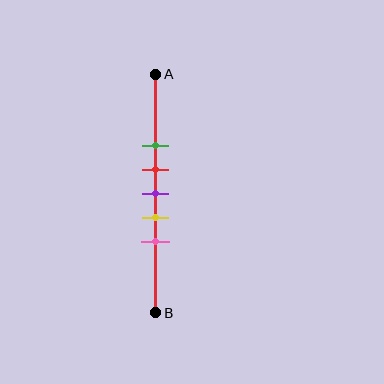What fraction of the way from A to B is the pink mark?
The pink mark is approximately 70% (0.7) of the way from A to B.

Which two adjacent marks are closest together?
The red and purple marks are the closest adjacent pair.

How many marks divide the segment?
There are 5 marks dividing the segment.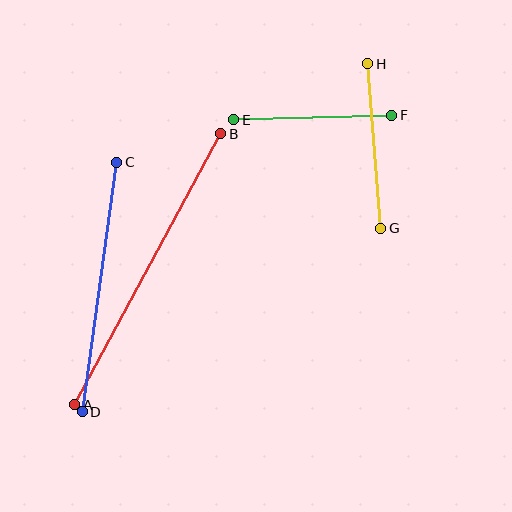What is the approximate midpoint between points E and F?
The midpoint is at approximately (313, 118) pixels.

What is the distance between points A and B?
The distance is approximately 308 pixels.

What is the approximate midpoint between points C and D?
The midpoint is at approximately (100, 287) pixels.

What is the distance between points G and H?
The distance is approximately 165 pixels.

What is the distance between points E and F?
The distance is approximately 158 pixels.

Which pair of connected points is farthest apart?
Points A and B are farthest apart.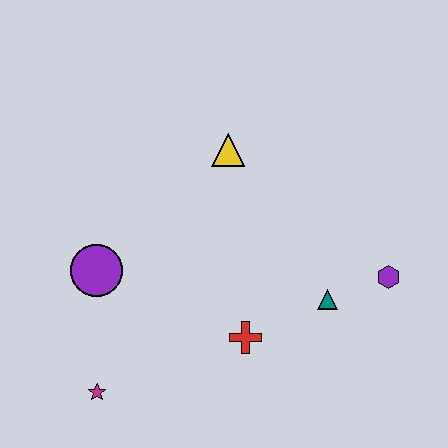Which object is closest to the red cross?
The teal triangle is closest to the red cross.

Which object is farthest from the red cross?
The yellow triangle is farthest from the red cross.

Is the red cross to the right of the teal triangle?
No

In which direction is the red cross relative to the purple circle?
The red cross is to the right of the purple circle.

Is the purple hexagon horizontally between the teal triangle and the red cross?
No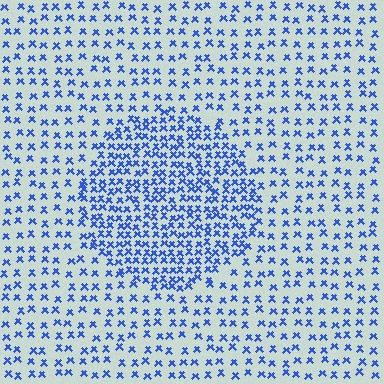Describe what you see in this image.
The image contains small blue elements arranged at two different densities. A circle-shaped region is visible where the elements are more densely packed than the surrounding area.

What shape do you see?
I see a circle.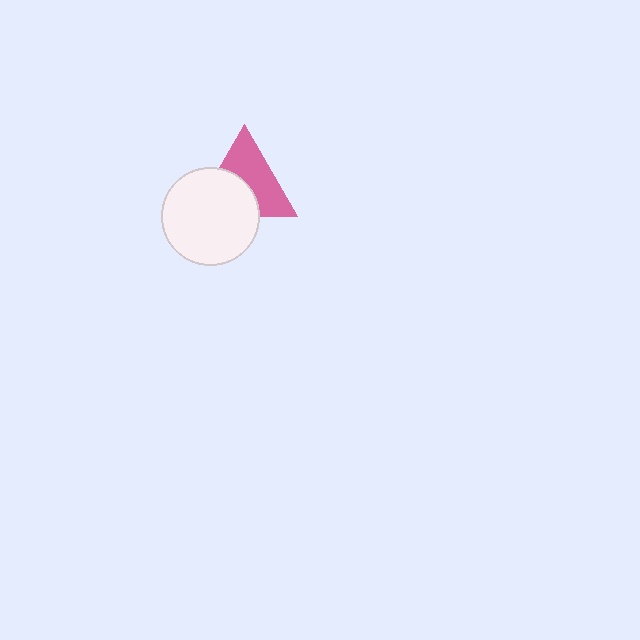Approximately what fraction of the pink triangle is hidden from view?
Roughly 44% of the pink triangle is hidden behind the white circle.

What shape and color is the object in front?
The object in front is a white circle.